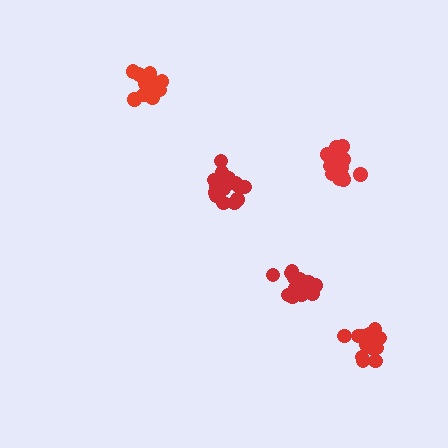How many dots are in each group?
Group 1: 19 dots, Group 2: 20 dots, Group 3: 16 dots, Group 4: 15 dots, Group 5: 17 dots (87 total).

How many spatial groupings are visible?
There are 5 spatial groupings.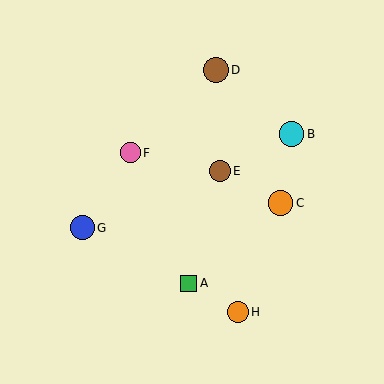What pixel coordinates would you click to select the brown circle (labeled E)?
Click at (220, 171) to select the brown circle E.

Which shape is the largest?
The cyan circle (labeled B) is the largest.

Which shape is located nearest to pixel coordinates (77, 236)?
The blue circle (labeled G) at (82, 228) is nearest to that location.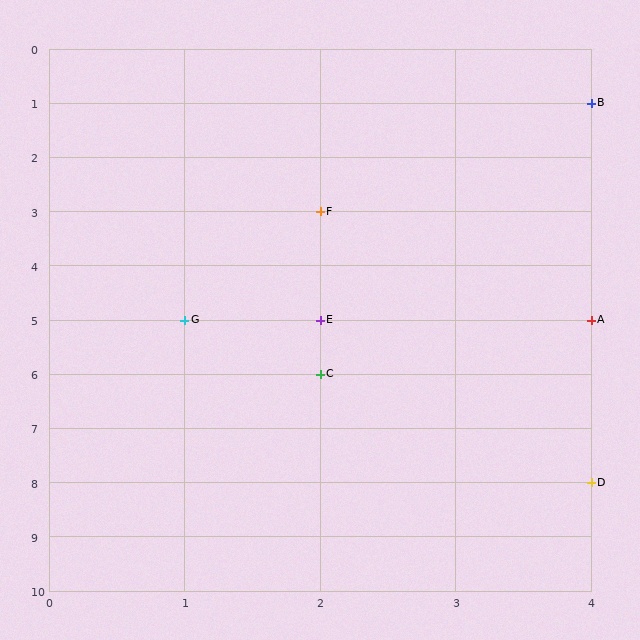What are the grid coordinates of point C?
Point C is at grid coordinates (2, 6).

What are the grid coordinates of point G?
Point G is at grid coordinates (1, 5).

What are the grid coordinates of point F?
Point F is at grid coordinates (2, 3).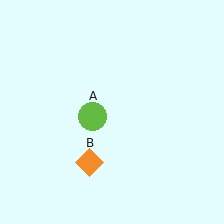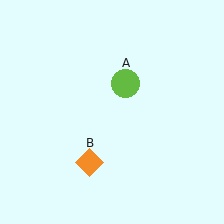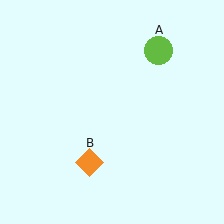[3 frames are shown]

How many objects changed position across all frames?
1 object changed position: lime circle (object A).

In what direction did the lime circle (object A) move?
The lime circle (object A) moved up and to the right.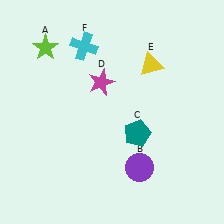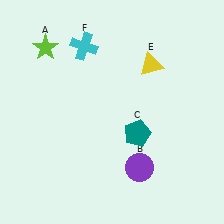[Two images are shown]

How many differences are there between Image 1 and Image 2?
There is 1 difference between the two images.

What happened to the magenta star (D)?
The magenta star (D) was removed in Image 2. It was in the top-left area of Image 1.